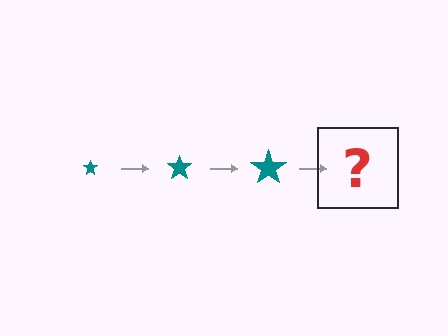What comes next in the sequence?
The next element should be a teal star, larger than the previous one.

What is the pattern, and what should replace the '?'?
The pattern is that the star gets progressively larger each step. The '?' should be a teal star, larger than the previous one.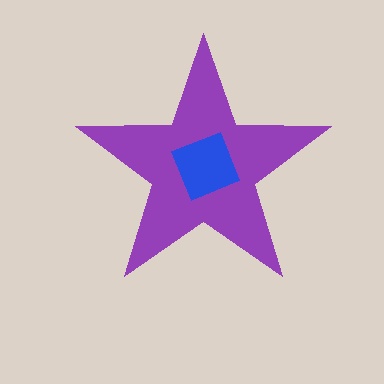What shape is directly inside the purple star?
The blue diamond.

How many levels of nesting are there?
2.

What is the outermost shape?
The purple star.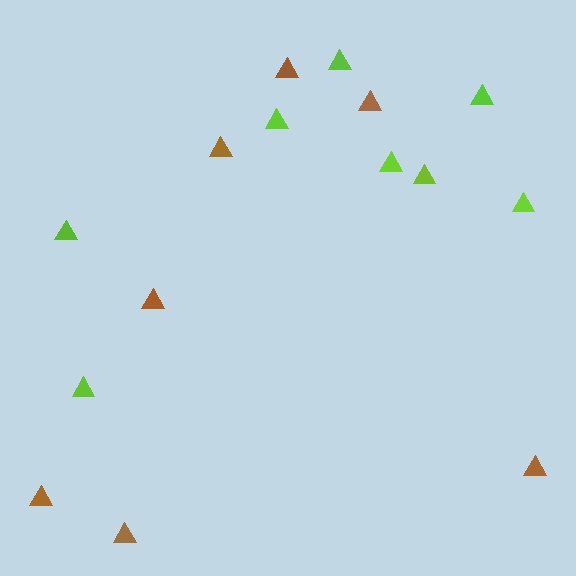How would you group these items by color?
There are 2 groups: one group of lime triangles (8) and one group of brown triangles (7).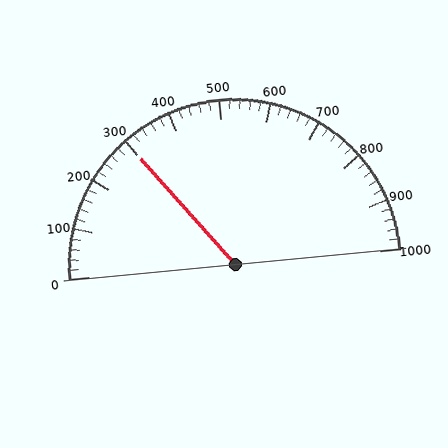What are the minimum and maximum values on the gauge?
The gauge ranges from 0 to 1000.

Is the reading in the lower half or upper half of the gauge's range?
The reading is in the lower half of the range (0 to 1000).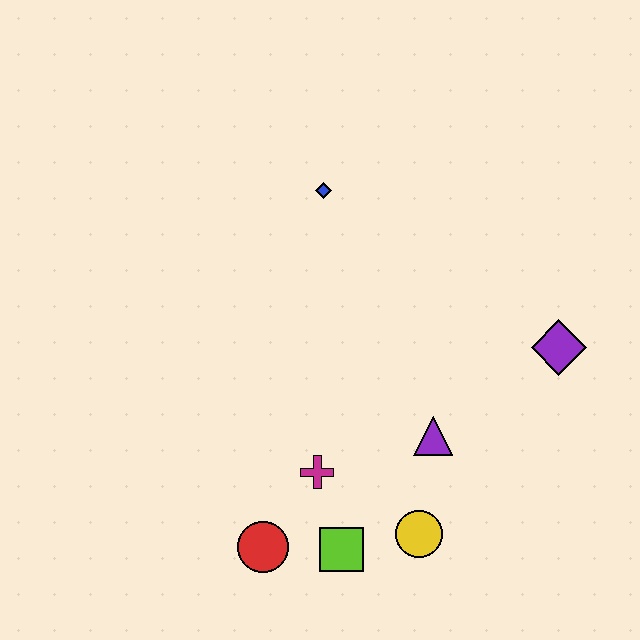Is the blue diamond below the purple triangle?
No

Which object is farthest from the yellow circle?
The blue diamond is farthest from the yellow circle.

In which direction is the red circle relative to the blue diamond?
The red circle is below the blue diamond.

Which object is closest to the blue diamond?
The purple triangle is closest to the blue diamond.